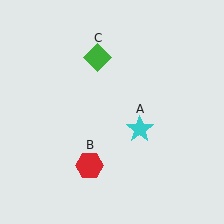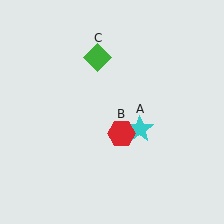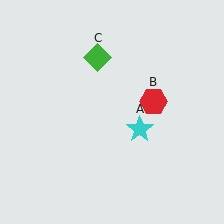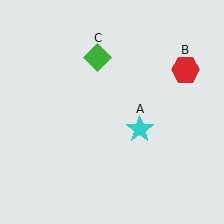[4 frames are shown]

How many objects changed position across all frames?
1 object changed position: red hexagon (object B).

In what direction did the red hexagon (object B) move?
The red hexagon (object B) moved up and to the right.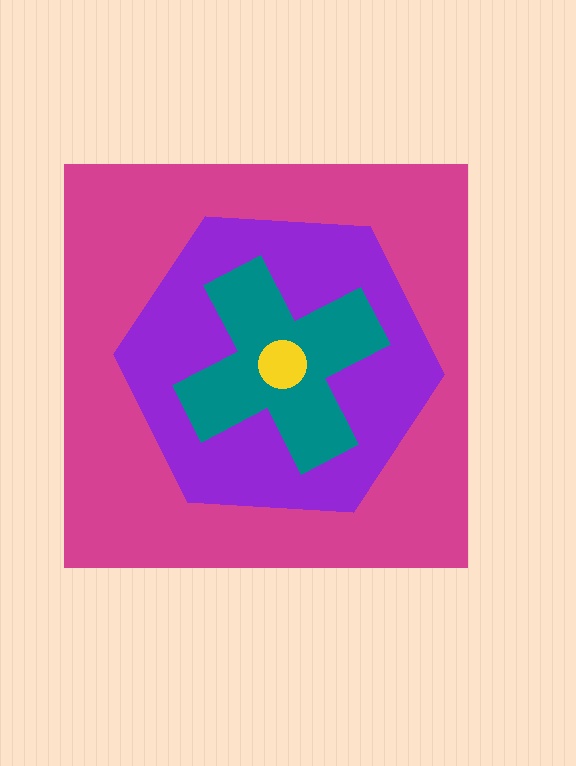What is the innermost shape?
The yellow circle.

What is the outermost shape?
The magenta square.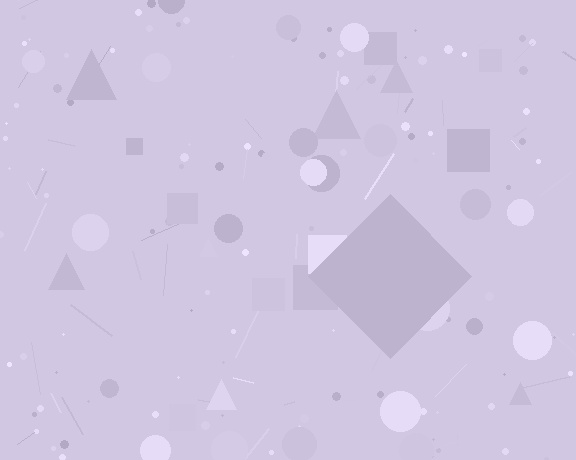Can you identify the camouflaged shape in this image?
The camouflaged shape is a diamond.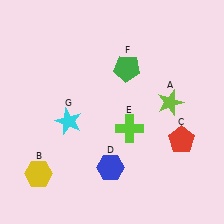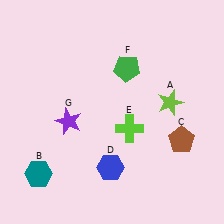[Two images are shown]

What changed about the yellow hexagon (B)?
In Image 1, B is yellow. In Image 2, it changed to teal.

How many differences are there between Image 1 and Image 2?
There are 3 differences between the two images.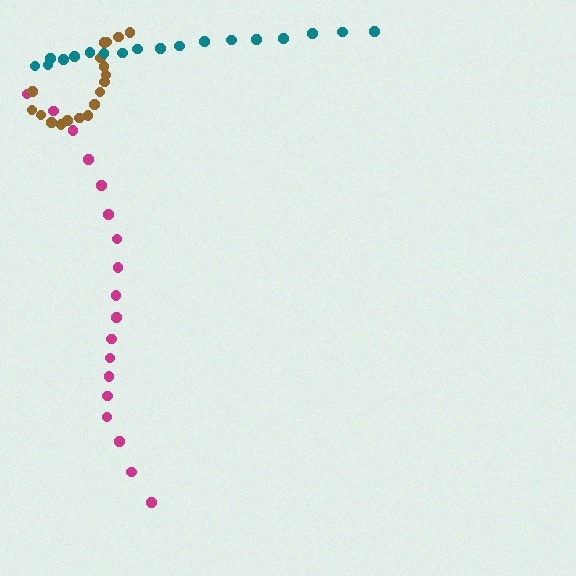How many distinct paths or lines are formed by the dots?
There are 3 distinct paths.